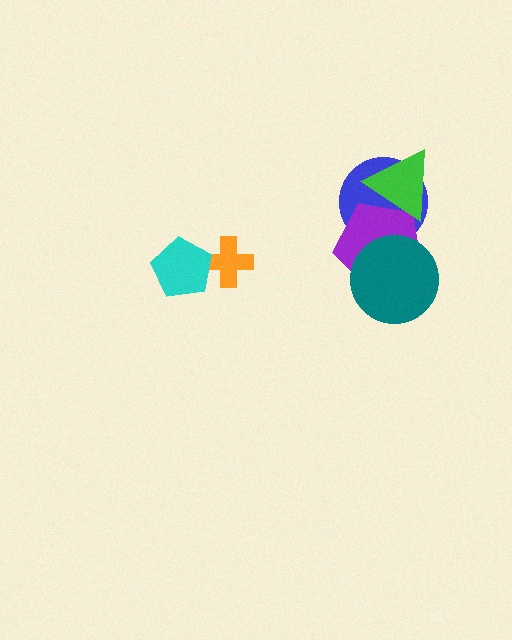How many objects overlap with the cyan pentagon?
1 object overlaps with the cyan pentagon.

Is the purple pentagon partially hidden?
Yes, it is partially covered by another shape.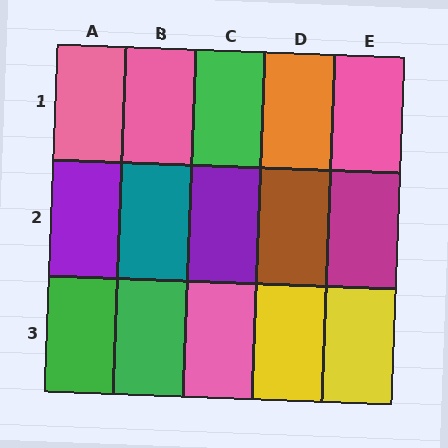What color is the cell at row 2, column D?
Brown.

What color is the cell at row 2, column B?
Teal.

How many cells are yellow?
2 cells are yellow.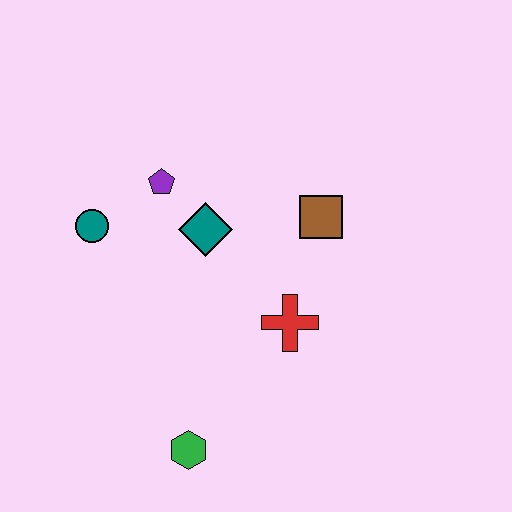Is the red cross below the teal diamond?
Yes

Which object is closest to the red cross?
The brown square is closest to the red cross.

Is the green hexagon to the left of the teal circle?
No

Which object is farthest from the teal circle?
The green hexagon is farthest from the teal circle.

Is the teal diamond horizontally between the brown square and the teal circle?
Yes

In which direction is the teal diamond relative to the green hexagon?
The teal diamond is above the green hexagon.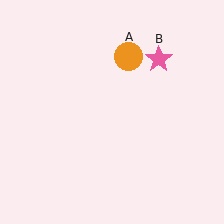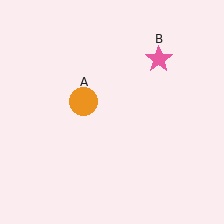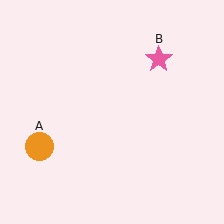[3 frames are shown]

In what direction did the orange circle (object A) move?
The orange circle (object A) moved down and to the left.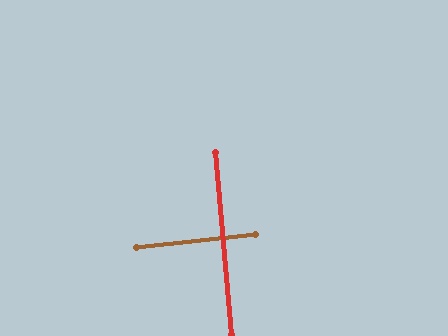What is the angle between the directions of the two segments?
Approximately 89 degrees.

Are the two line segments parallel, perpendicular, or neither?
Perpendicular — they meet at approximately 89°.